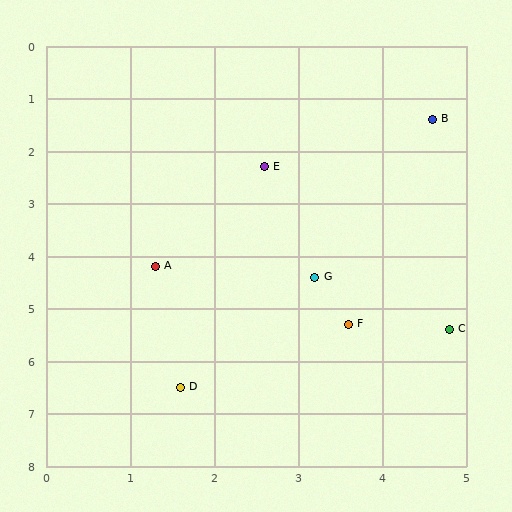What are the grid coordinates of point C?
Point C is at approximately (4.8, 5.4).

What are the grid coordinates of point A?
Point A is at approximately (1.3, 4.2).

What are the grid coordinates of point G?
Point G is at approximately (3.2, 4.4).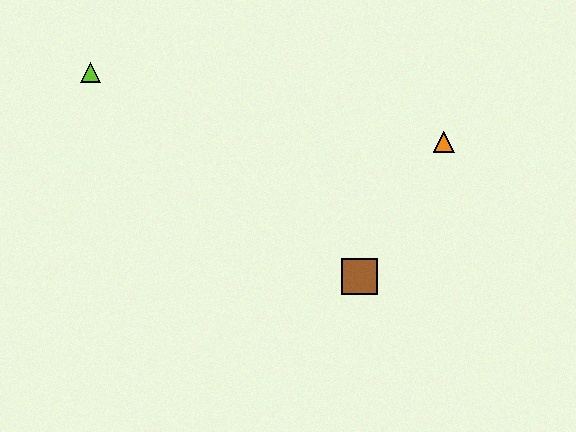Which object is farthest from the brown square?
The lime triangle is farthest from the brown square.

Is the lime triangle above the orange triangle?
Yes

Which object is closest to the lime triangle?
The brown square is closest to the lime triangle.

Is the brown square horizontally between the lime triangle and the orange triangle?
Yes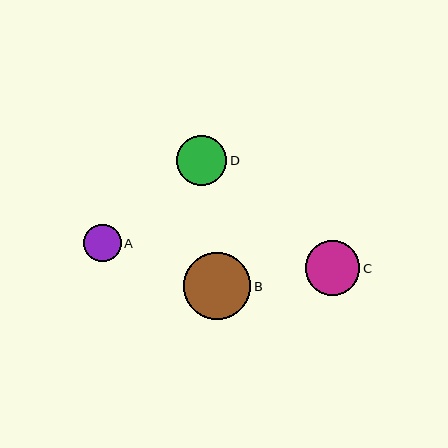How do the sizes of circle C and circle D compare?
Circle C and circle D are approximately the same size.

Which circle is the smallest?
Circle A is the smallest with a size of approximately 37 pixels.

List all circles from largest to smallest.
From largest to smallest: B, C, D, A.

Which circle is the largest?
Circle B is the largest with a size of approximately 67 pixels.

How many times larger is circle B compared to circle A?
Circle B is approximately 1.8 times the size of circle A.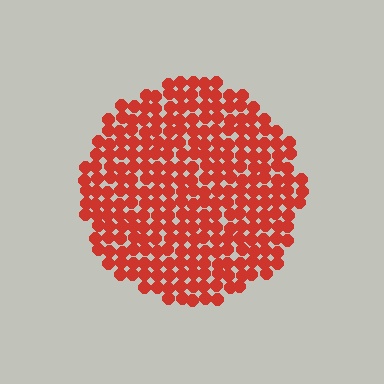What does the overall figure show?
The overall figure shows a circle.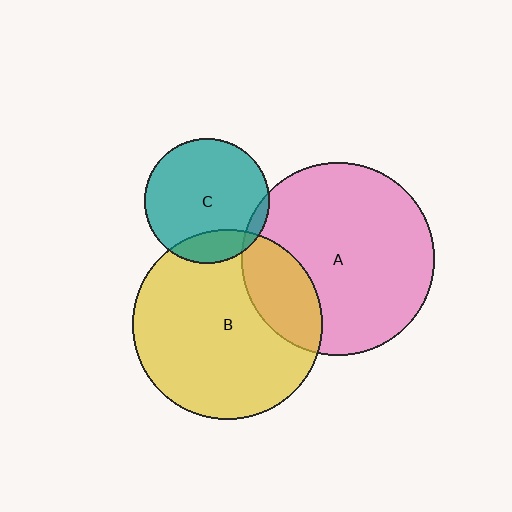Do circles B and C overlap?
Yes.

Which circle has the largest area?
Circle A (pink).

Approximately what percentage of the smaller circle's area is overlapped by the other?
Approximately 15%.